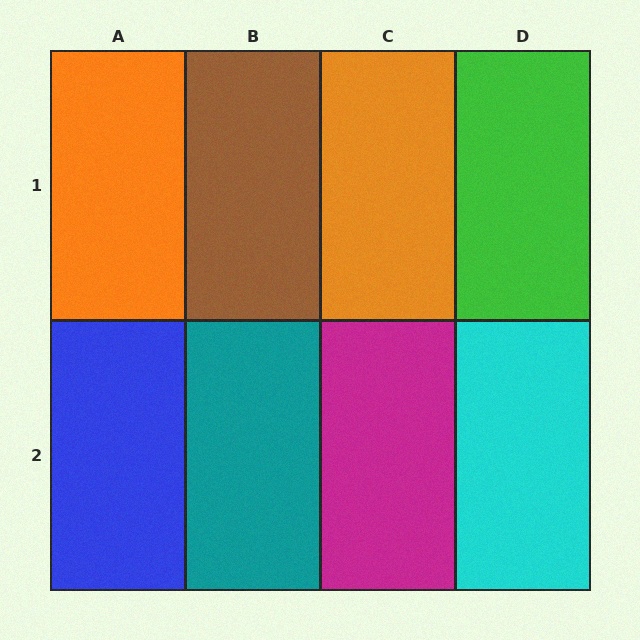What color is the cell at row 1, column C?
Orange.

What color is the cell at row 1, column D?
Green.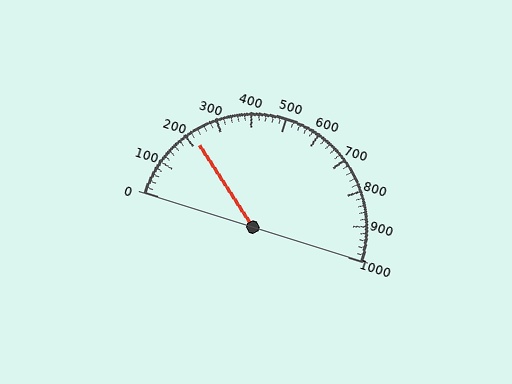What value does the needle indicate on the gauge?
The needle indicates approximately 220.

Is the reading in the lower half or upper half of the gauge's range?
The reading is in the lower half of the range (0 to 1000).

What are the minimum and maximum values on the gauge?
The gauge ranges from 0 to 1000.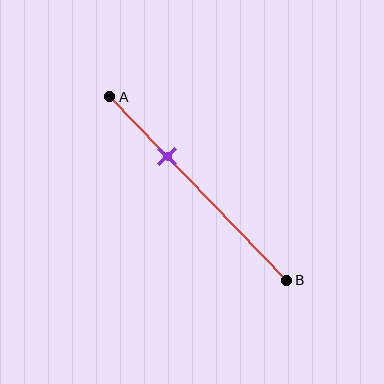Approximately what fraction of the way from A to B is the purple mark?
The purple mark is approximately 35% of the way from A to B.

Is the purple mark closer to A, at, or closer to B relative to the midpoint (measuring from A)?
The purple mark is closer to point A than the midpoint of segment AB.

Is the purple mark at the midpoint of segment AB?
No, the mark is at about 35% from A, not at the 50% midpoint.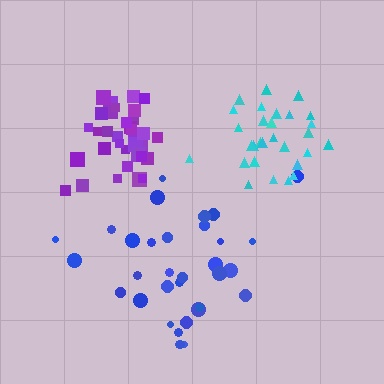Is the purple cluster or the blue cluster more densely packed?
Purple.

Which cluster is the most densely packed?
Purple.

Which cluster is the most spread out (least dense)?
Blue.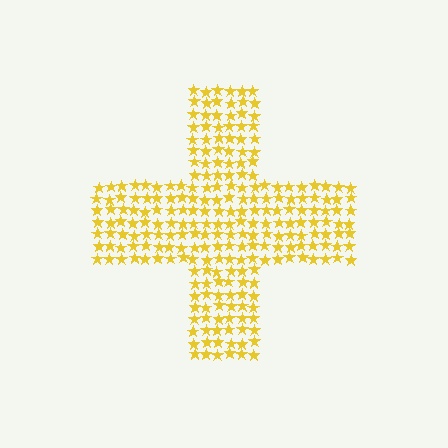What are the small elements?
The small elements are stars.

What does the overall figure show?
The overall figure shows a cross.